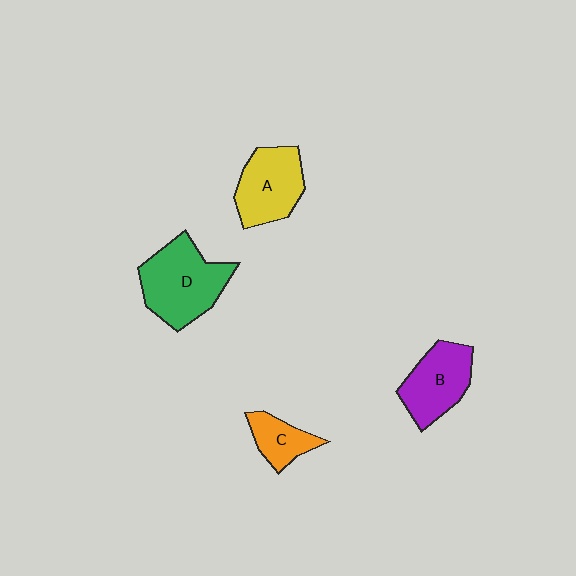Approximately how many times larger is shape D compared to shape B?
Approximately 1.3 times.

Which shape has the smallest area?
Shape C (orange).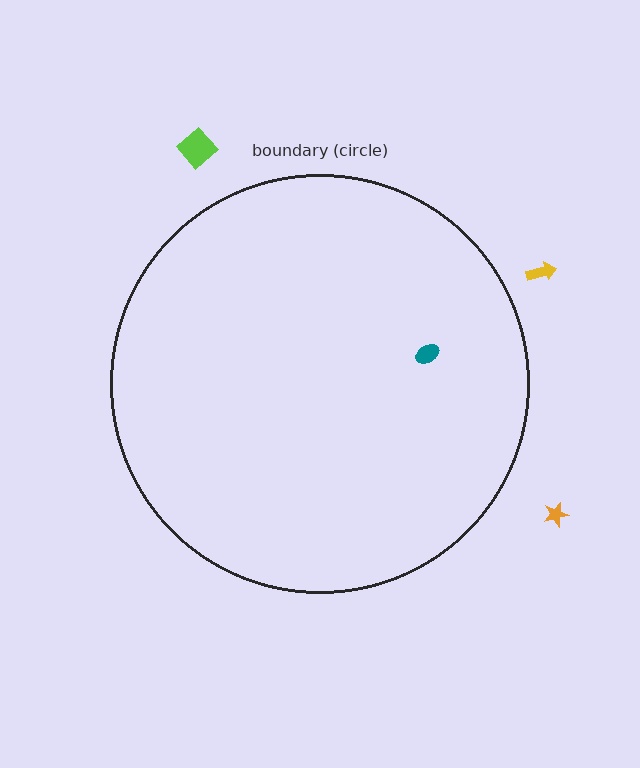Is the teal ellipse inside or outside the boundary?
Inside.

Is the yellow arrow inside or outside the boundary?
Outside.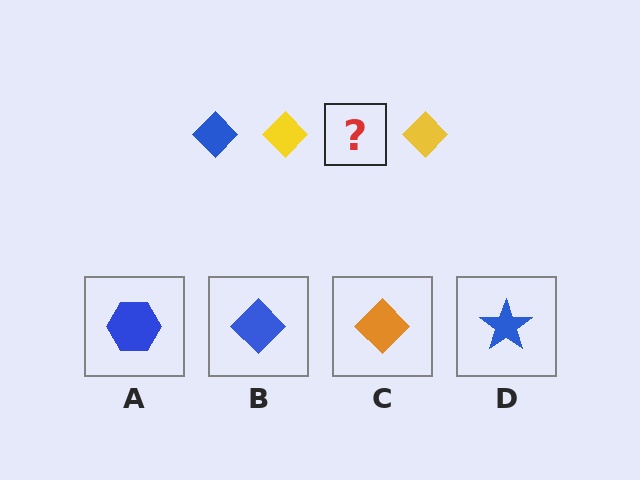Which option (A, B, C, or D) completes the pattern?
B.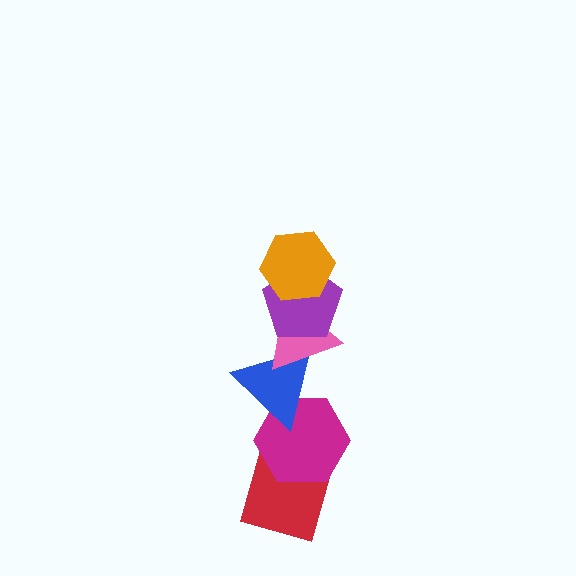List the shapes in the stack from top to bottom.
From top to bottom: the orange hexagon, the purple pentagon, the pink triangle, the blue triangle, the magenta hexagon, the red diamond.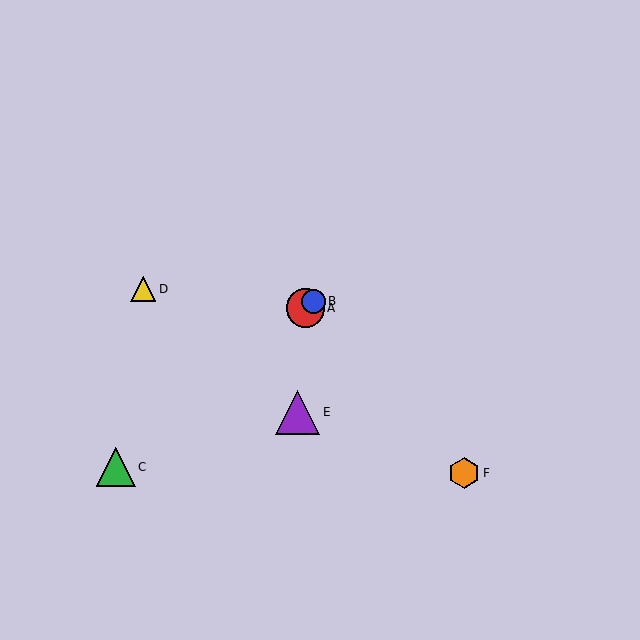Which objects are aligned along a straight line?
Objects A, B, C are aligned along a straight line.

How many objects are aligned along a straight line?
3 objects (A, B, C) are aligned along a straight line.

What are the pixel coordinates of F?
Object F is at (464, 473).